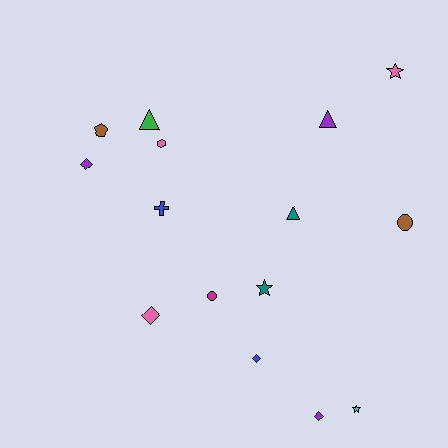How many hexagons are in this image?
There is 1 hexagon.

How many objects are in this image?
There are 15 objects.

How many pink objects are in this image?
There are 3 pink objects.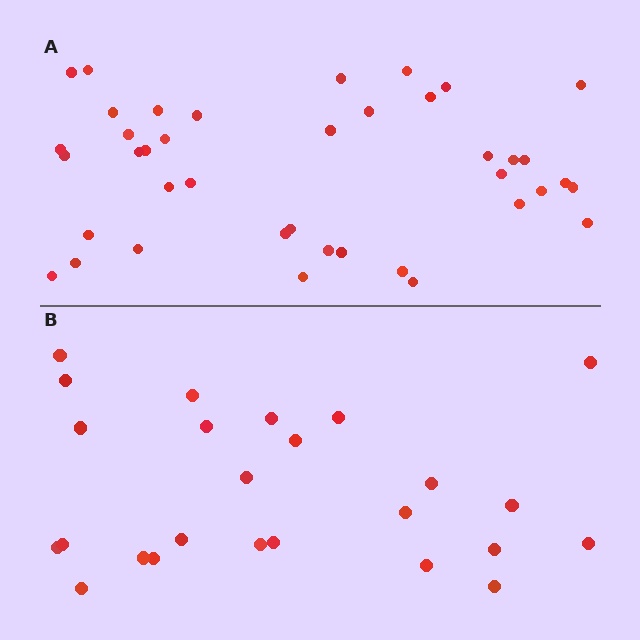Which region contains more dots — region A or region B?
Region A (the top region) has more dots.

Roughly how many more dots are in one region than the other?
Region A has approximately 15 more dots than region B.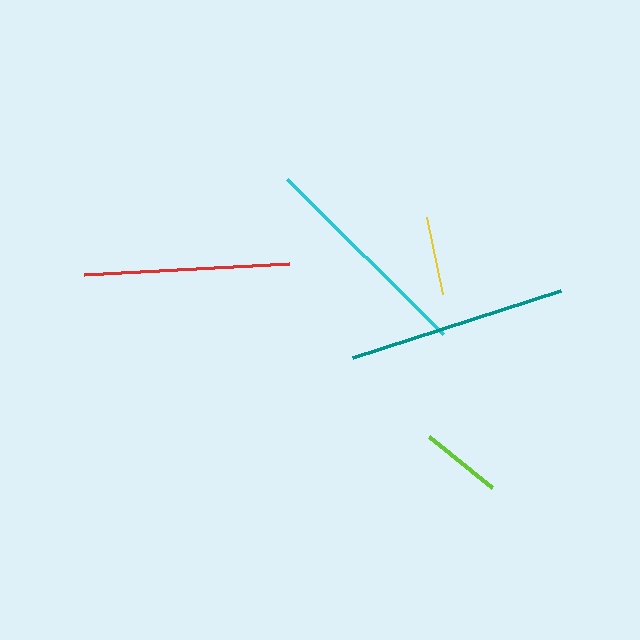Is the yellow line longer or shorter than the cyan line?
The cyan line is longer than the yellow line.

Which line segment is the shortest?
The yellow line is the shortest at approximately 79 pixels.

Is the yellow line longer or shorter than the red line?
The red line is longer than the yellow line.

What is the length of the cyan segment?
The cyan segment is approximately 220 pixels long.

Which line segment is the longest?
The cyan line is the longest at approximately 220 pixels.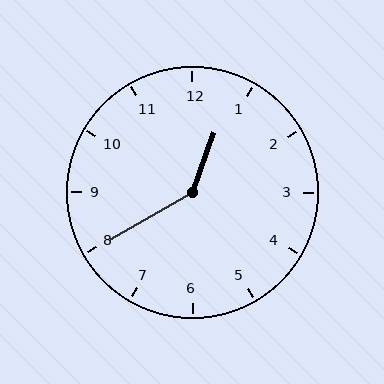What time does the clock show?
12:40.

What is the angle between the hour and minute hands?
Approximately 140 degrees.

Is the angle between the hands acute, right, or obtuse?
It is obtuse.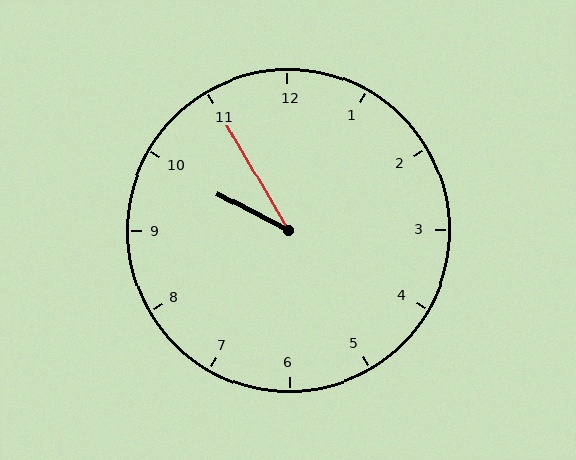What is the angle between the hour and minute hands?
Approximately 32 degrees.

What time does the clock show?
9:55.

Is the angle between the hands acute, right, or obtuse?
It is acute.